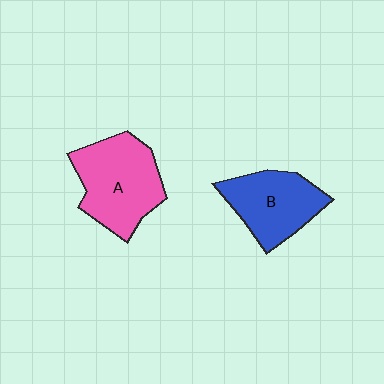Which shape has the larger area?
Shape A (pink).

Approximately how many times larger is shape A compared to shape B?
Approximately 1.2 times.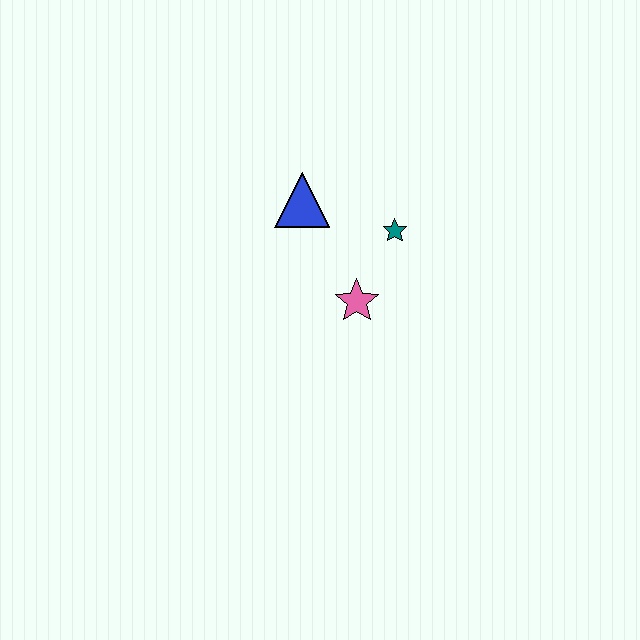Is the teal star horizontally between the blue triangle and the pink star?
No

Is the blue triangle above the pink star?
Yes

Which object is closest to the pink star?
The teal star is closest to the pink star.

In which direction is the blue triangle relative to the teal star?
The blue triangle is to the left of the teal star.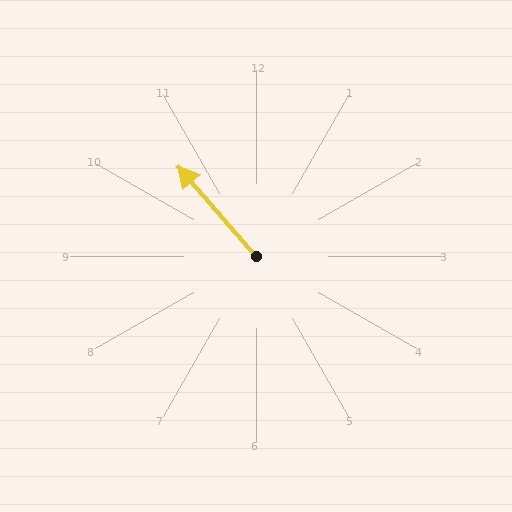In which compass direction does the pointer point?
Northwest.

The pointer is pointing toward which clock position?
Roughly 11 o'clock.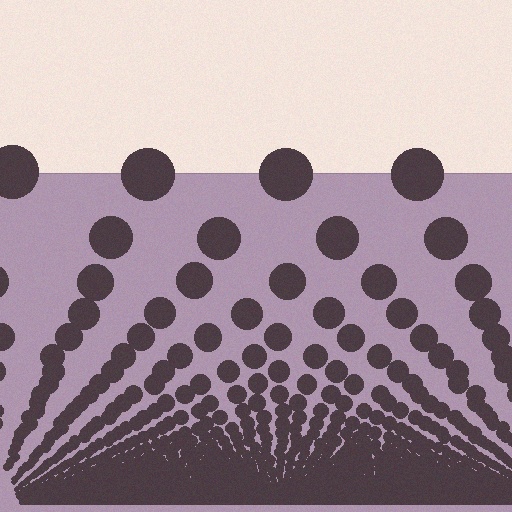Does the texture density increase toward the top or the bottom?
Density increases toward the bottom.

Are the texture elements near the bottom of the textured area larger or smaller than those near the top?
Smaller. The gradient is inverted — elements near the bottom are smaller and denser.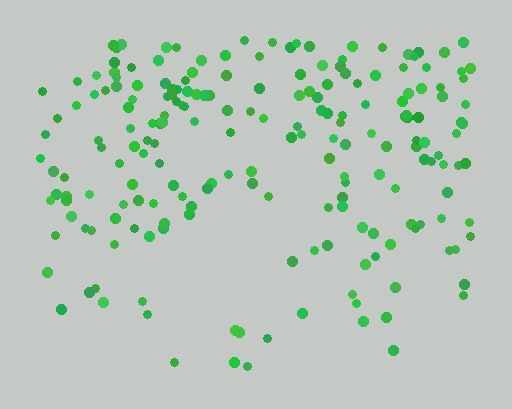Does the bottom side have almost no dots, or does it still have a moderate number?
Still a moderate number, just noticeably fewer than the top.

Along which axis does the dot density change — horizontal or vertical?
Vertical.